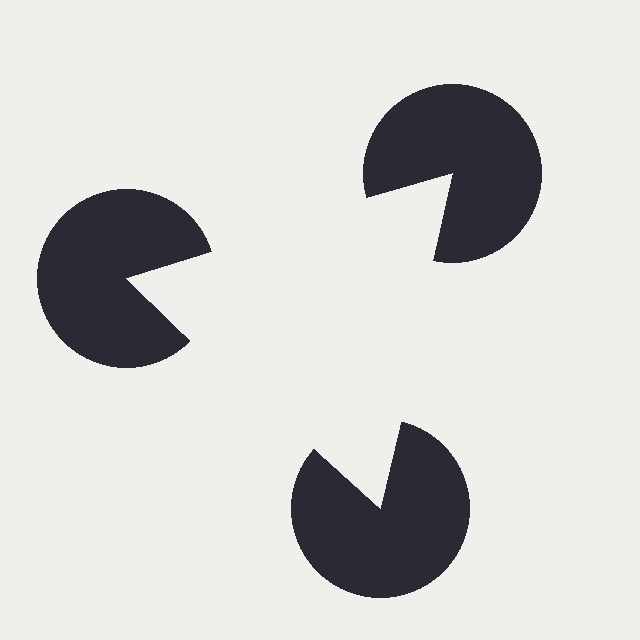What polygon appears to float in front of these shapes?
An illusory triangle — its edges are inferred from the aligned wedge cuts in the pac-man discs, not physically drawn.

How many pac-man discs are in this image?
There are 3 — one at each vertex of the illusory triangle.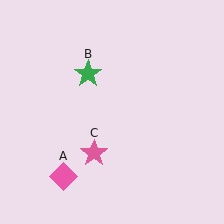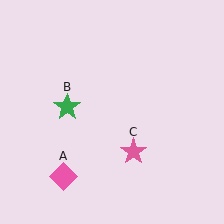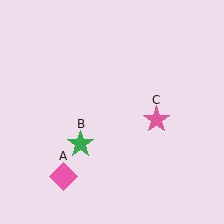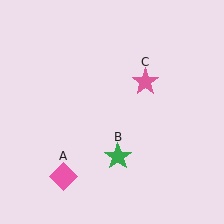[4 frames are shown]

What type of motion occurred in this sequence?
The green star (object B), pink star (object C) rotated counterclockwise around the center of the scene.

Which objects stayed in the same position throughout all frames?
Pink diamond (object A) remained stationary.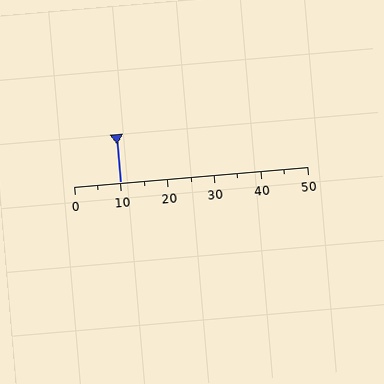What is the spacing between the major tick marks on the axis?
The major ticks are spaced 10 apart.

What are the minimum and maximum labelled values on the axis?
The axis runs from 0 to 50.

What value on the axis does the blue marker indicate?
The marker indicates approximately 10.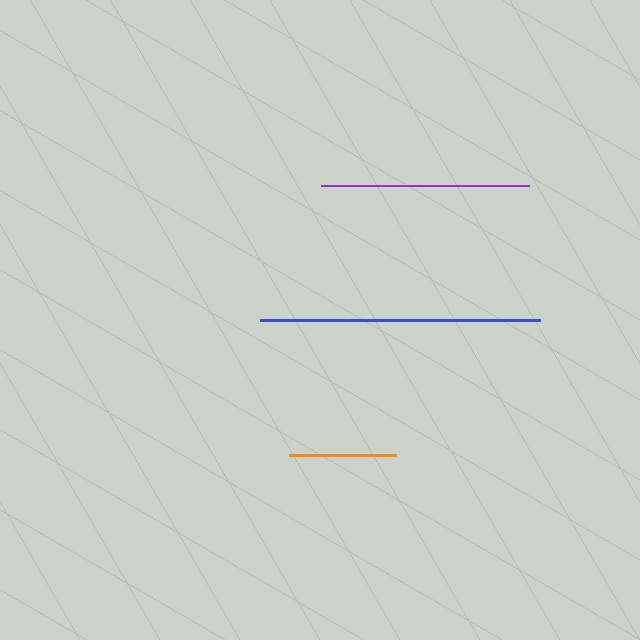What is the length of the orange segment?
The orange segment is approximately 107 pixels long.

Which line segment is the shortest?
The orange line is the shortest at approximately 107 pixels.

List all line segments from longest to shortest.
From longest to shortest: blue, purple, orange.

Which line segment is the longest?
The blue line is the longest at approximately 280 pixels.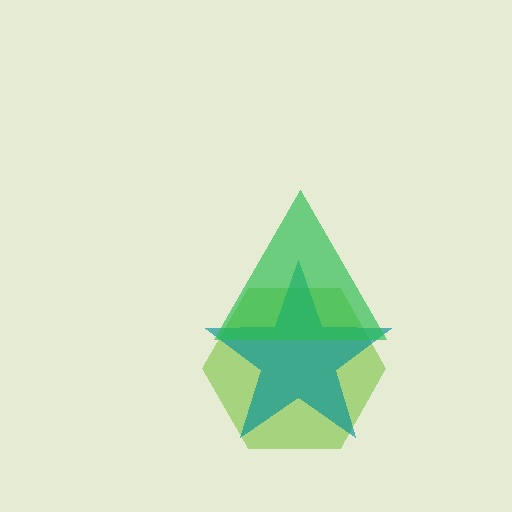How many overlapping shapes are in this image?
There are 3 overlapping shapes in the image.